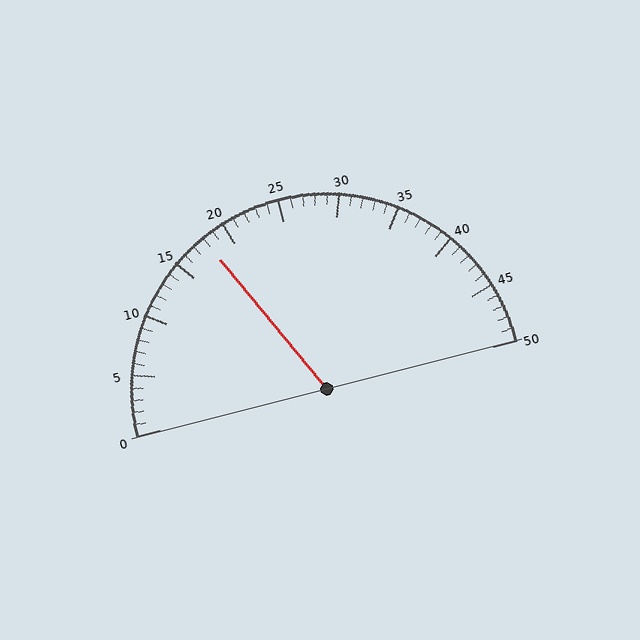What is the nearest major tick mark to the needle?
The nearest major tick mark is 20.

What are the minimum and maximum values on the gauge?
The gauge ranges from 0 to 50.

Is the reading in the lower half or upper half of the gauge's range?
The reading is in the lower half of the range (0 to 50).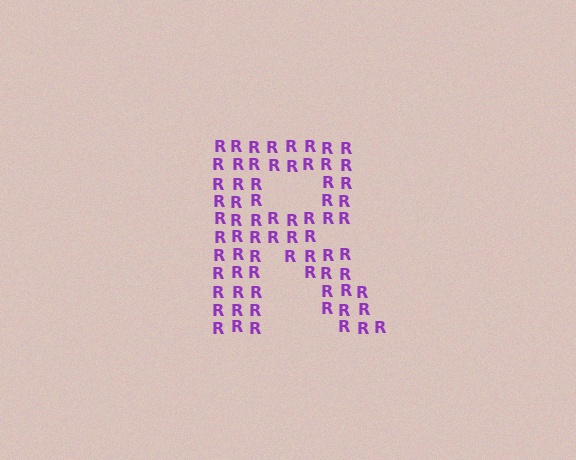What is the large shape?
The large shape is the letter R.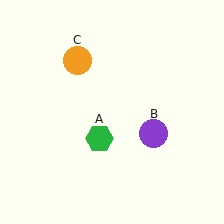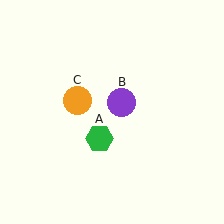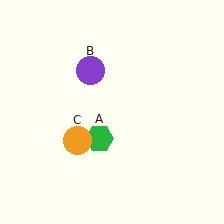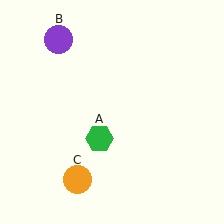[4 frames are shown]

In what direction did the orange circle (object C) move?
The orange circle (object C) moved down.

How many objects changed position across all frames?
2 objects changed position: purple circle (object B), orange circle (object C).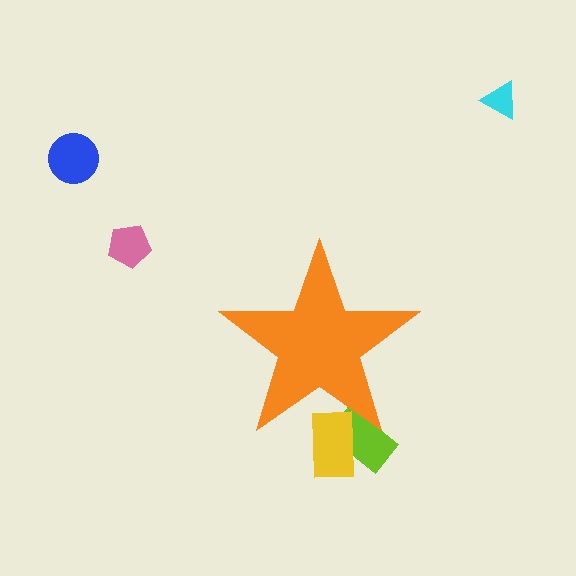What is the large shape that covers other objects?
An orange star.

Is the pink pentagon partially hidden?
No, the pink pentagon is fully visible.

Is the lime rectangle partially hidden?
Yes, the lime rectangle is partially hidden behind the orange star.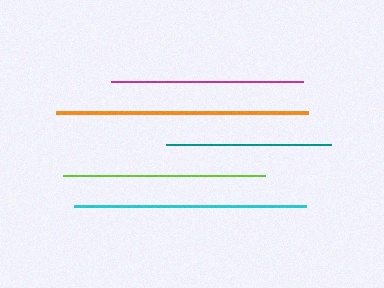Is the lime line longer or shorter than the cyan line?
The cyan line is longer than the lime line.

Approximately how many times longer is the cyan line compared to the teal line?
The cyan line is approximately 1.4 times the length of the teal line.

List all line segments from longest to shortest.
From longest to shortest: orange, cyan, lime, magenta, teal.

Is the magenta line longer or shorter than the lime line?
The lime line is longer than the magenta line.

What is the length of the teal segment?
The teal segment is approximately 165 pixels long.